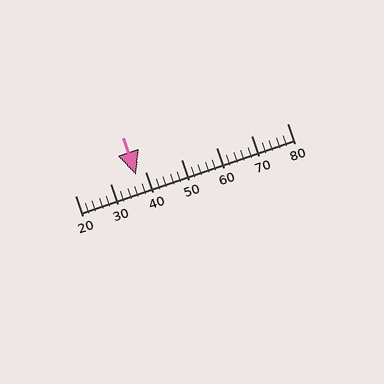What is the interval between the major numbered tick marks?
The major tick marks are spaced 10 units apart.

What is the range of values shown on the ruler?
The ruler shows values from 20 to 80.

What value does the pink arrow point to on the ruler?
The pink arrow points to approximately 37.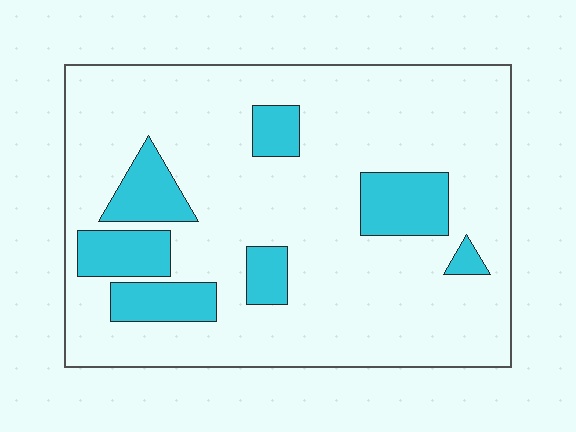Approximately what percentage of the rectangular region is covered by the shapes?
Approximately 20%.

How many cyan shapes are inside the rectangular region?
7.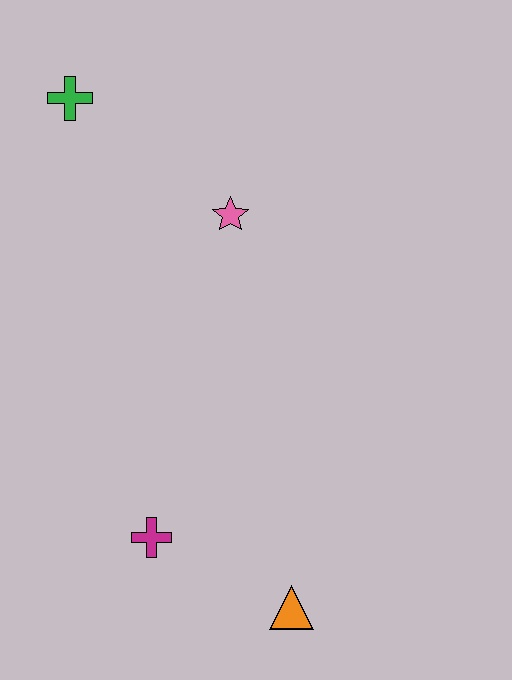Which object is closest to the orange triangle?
The magenta cross is closest to the orange triangle.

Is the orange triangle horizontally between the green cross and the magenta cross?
No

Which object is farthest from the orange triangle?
The green cross is farthest from the orange triangle.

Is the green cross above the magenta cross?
Yes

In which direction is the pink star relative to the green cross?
The pink star is to the right of the green cross.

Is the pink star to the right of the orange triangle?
No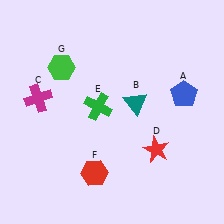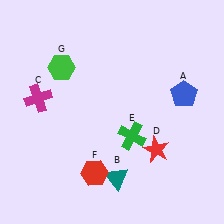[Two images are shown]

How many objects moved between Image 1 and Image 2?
2 objects moved between the two images.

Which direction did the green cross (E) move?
The green cross (E) moved right.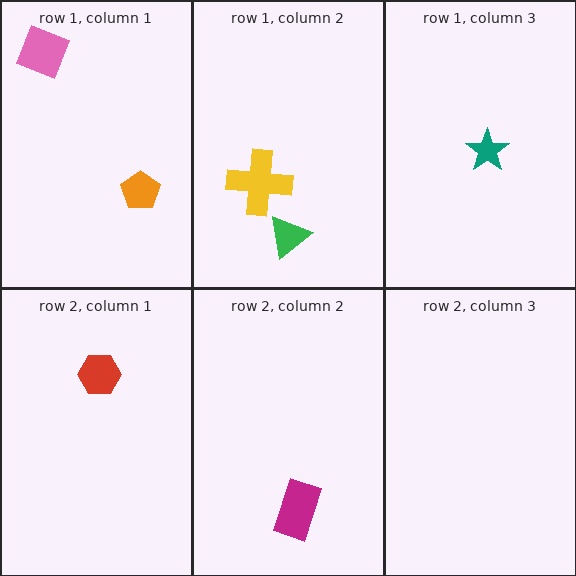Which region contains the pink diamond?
The row 1, column 1 region.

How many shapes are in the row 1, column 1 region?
2.